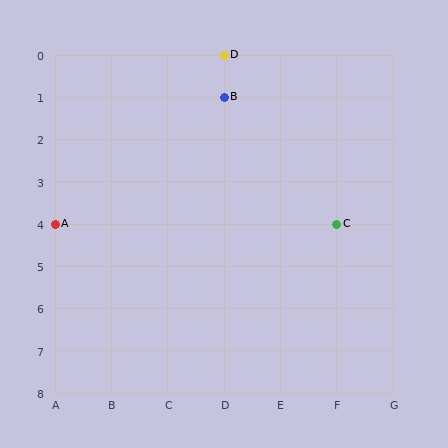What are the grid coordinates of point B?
Point B is at grid coordinates (D, 1).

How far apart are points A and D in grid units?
Points A and D are 3 columns and 4 rows apart (about 5.0 grid units diagonally).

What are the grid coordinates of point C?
Point C is at grid coordinates (F, 4).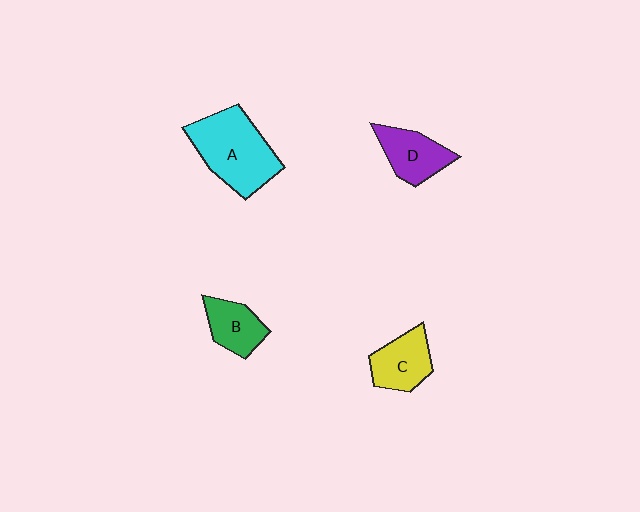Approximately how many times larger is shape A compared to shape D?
Approximately 1.8 times.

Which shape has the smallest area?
Shape B (green).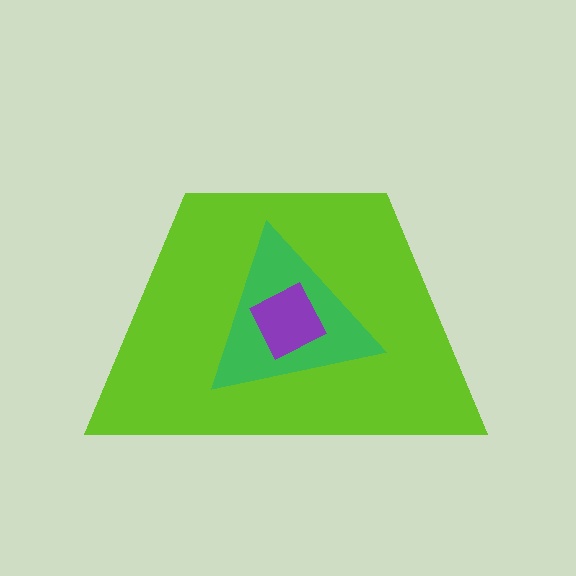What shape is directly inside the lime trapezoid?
The green triangle.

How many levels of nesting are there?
3.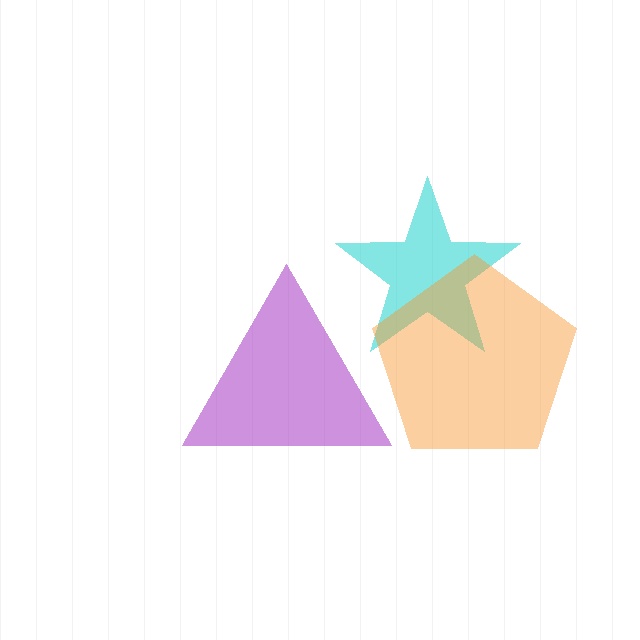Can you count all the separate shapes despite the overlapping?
Yes, there are 3 separate shapes.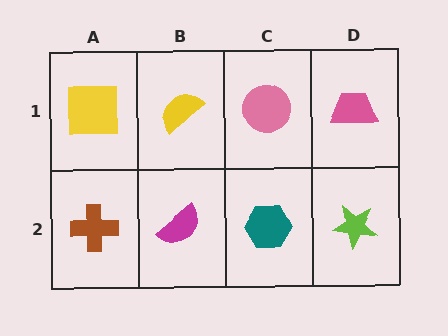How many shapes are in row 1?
4 shapes.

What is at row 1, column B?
A yellow semicircle.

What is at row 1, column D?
A pink trapezoid.